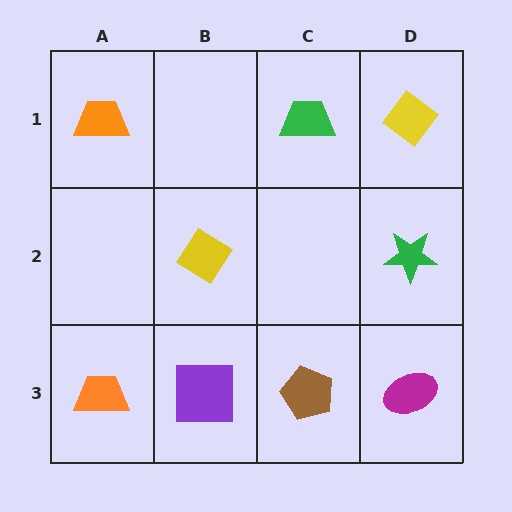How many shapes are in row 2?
2 shapes.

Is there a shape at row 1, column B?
No, that cell is empty.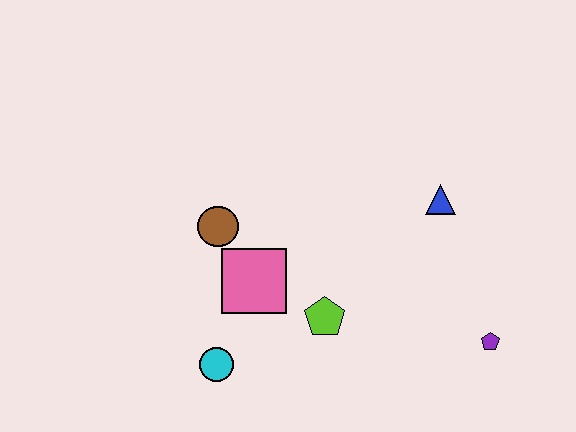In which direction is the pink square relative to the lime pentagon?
The pink square is to the left of the lime pentagon.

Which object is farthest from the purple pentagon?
The brown circle is farthest from the purple pentagon.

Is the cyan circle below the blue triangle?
Yes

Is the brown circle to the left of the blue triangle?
Yes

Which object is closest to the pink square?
The brown circle is closest to the pink square.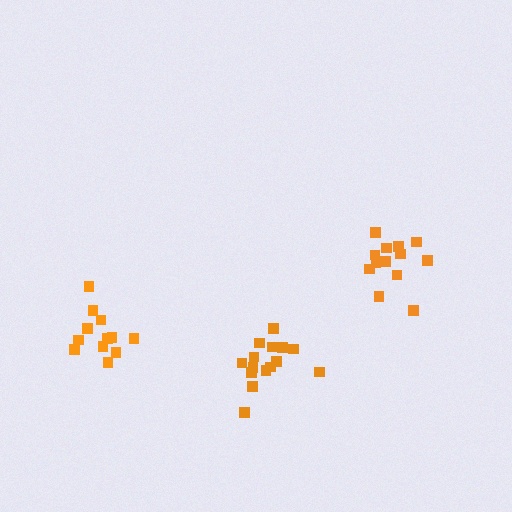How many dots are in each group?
Group 1: 13 dots, Group 2: 12 dots, Group 3: 15 dots (40 total).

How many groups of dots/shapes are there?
There are 3 groups.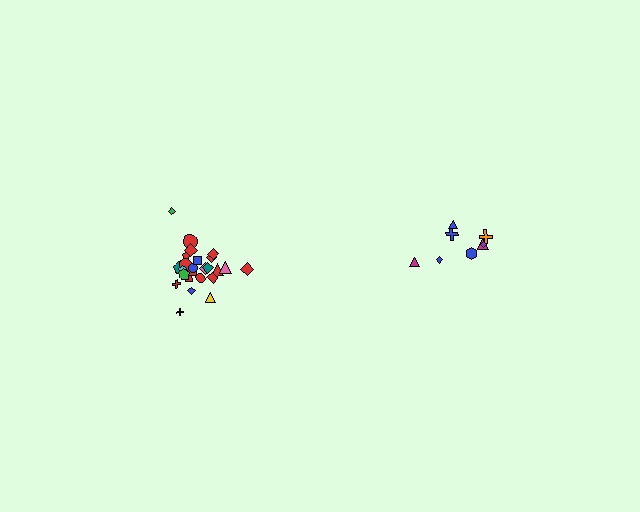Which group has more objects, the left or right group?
The left group.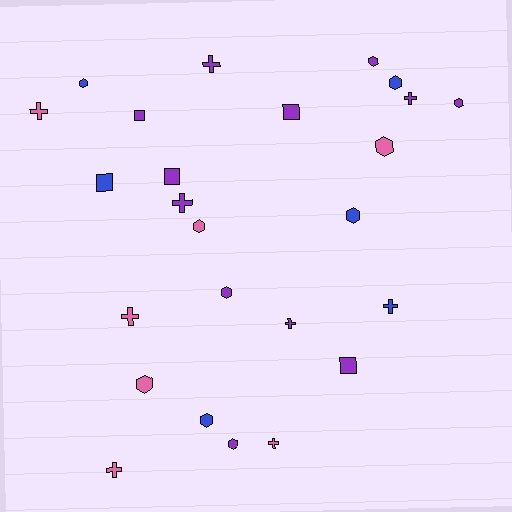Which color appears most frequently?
Purple, with 12 objects.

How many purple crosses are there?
There are 4 purple crosses.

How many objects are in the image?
There are 25 objects.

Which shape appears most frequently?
Hexagon, with 11 objects.